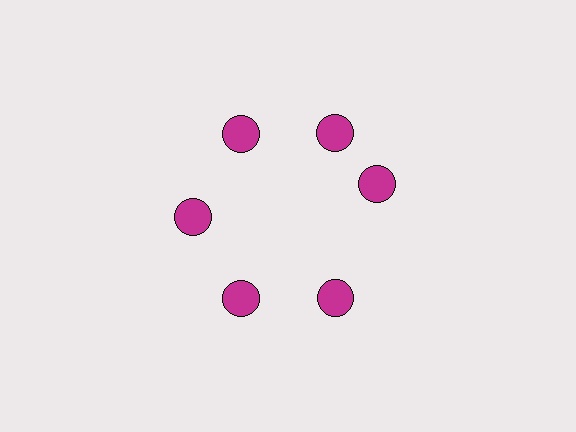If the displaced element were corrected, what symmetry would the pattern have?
It would have 6-fold rotational symmetry — the pattern would map onto itself every 60 degrees.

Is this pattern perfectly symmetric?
No. The 6 magenta circles are arranged in a ring, but one element near the 3 o'clock position is rotated out of alignment along the ring, breaking the 6-fold rotational symmetry.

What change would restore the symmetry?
The symmetry would be restored by rotating it back into even spacing with its neighbors so that all 6 circles sit at equal angles and equal distance from the center.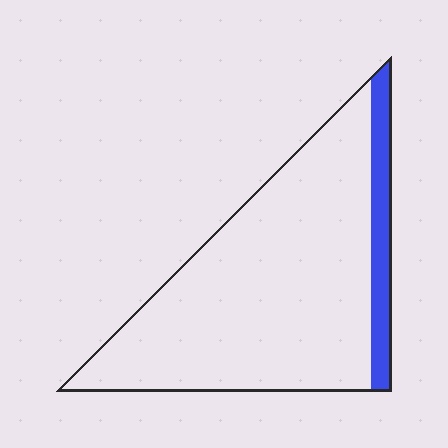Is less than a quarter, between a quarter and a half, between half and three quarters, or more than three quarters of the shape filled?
Less than a quarter.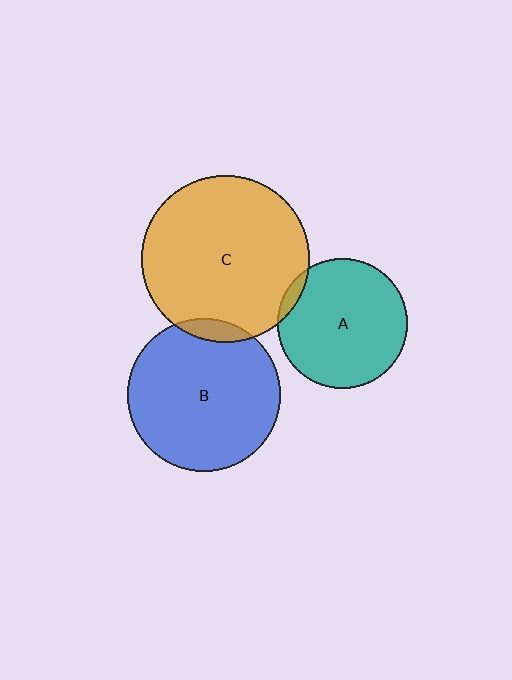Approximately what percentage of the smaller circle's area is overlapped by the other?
Approximately 5%.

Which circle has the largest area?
Circle C (orange).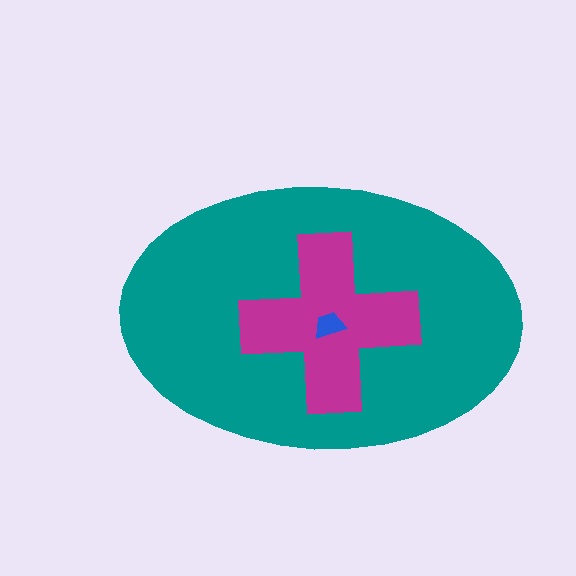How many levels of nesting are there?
3.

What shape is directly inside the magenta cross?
The blue trapezoid.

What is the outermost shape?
The teal ellipse.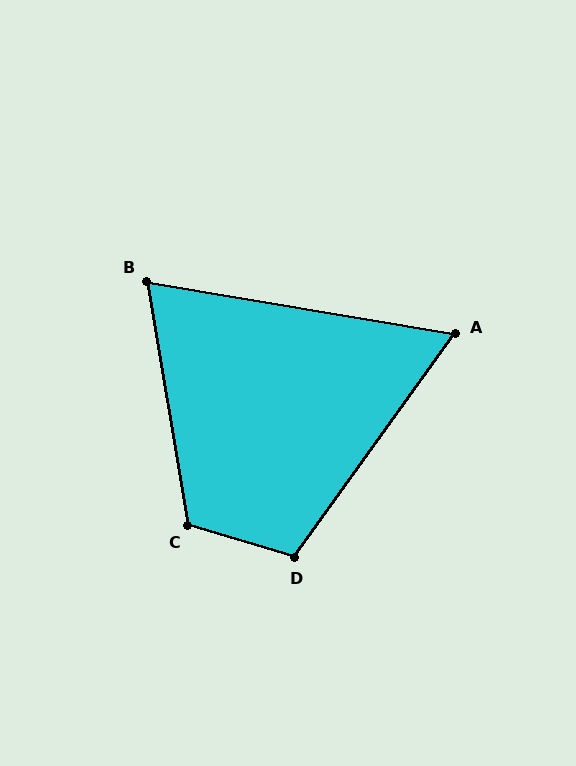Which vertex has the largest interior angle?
C, at approximately 116 degrees.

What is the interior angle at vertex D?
Approximately 109 degrees (obtuse).